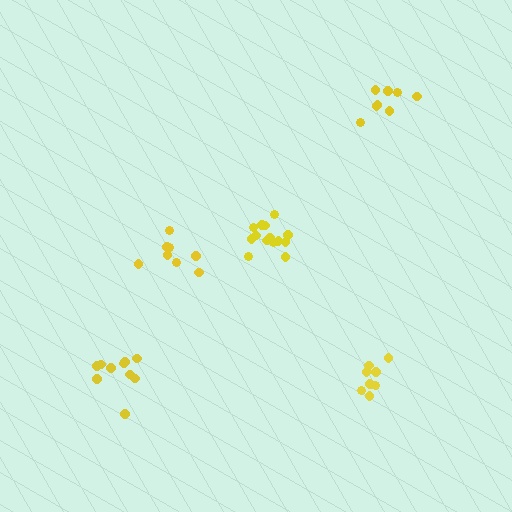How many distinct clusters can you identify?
There are 5 distinct clusters.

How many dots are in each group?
Group 1: 8 dots, Group 2: 8 dots, Group 3: 10 dots, Group 4: 8 dots, Group 5: 14 dots (48 total).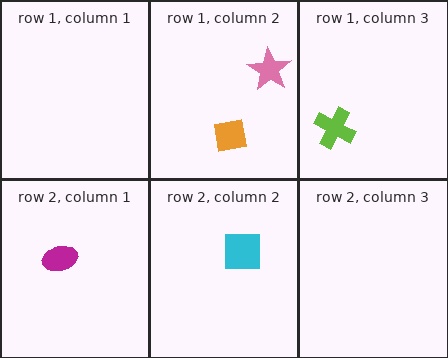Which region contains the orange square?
The row 1, column 2 region.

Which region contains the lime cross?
The row 1, column 3 region.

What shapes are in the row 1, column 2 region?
The orange square, the pink star.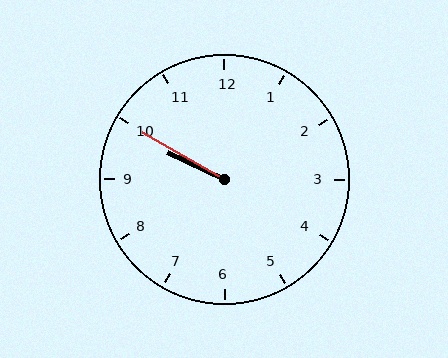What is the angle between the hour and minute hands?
Approximately 5 degrees.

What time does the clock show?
9:50.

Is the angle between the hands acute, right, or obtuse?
It is acute.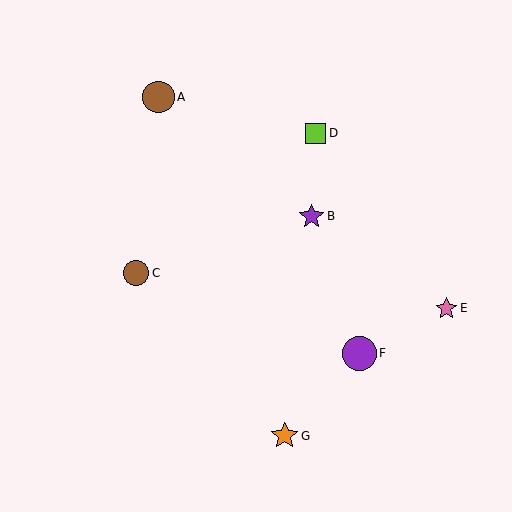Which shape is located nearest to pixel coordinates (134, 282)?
The brown circle (labeled C) at (136, 273) is nearest to that location.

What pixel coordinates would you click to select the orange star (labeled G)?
Click at (285, 436) to select the orange star G.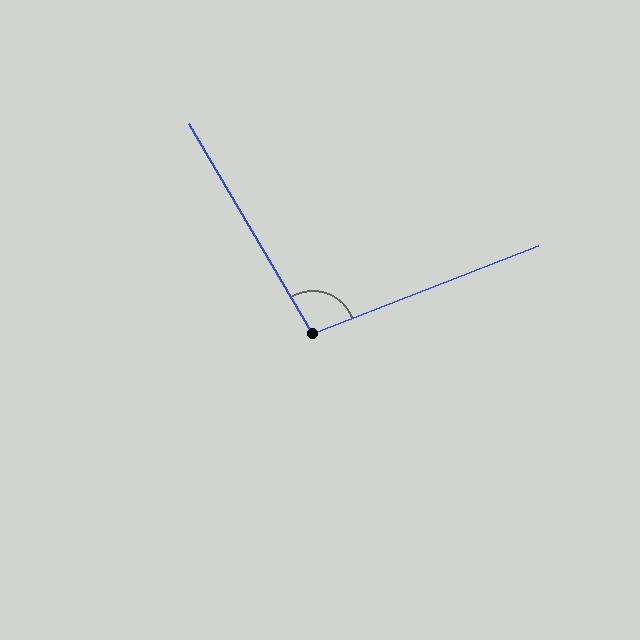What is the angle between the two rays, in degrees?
Approximately 99 degrees.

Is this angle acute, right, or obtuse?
It is obtuse.